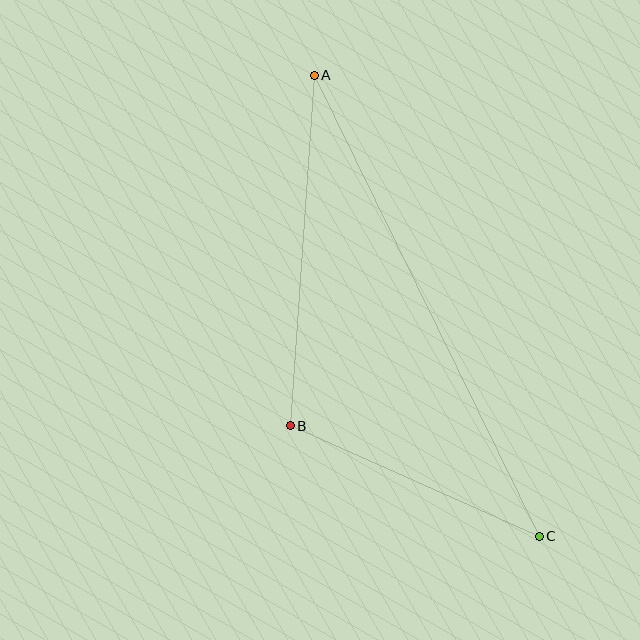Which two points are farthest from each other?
Points A and C are farthest from each other.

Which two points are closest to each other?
Points B and C are closest to each other.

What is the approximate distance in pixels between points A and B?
The distance between A and B is approximately 351 pixels.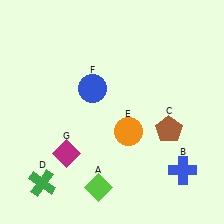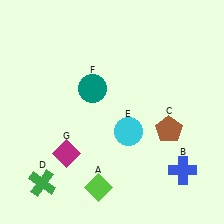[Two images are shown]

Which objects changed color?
E changed from orange to cyan. F changed from blue to teal.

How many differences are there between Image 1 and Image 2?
There are 2 differences between the two images.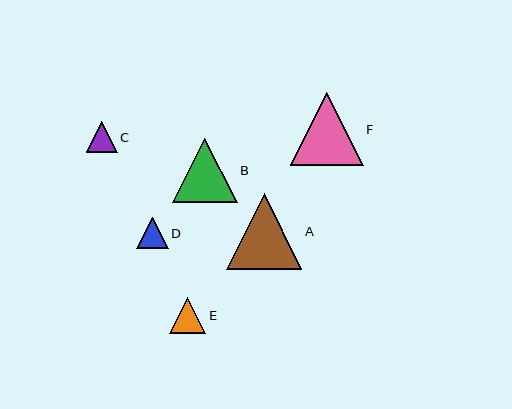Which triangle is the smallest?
Triangle C is the smallest with a size of approximately 31 pixels.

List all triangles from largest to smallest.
From largest to smallest: A, F, B, E, D, C.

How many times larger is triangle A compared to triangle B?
Triangle A is approximately 1.2 times the size of triangle B.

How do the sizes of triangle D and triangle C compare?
Triangle D and triangle C are approximately the same size.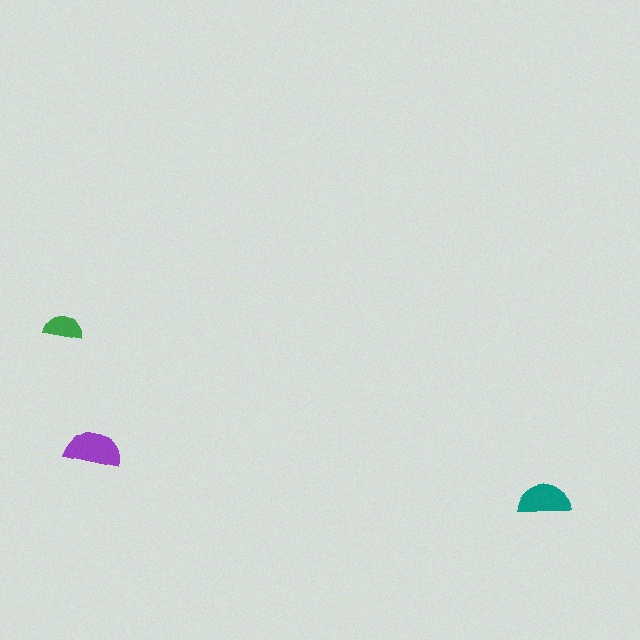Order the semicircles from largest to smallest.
the purple one, the teal one, the green one.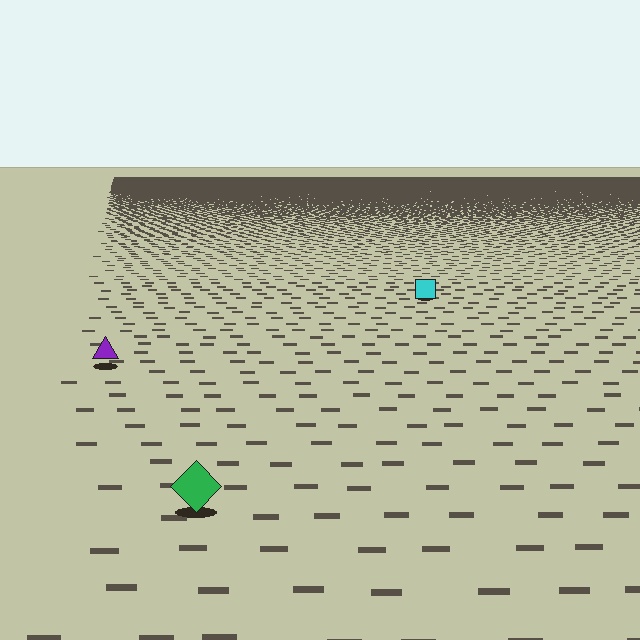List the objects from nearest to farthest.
From nearest to farthest: the green diamond, the purple triangle, the cyan square.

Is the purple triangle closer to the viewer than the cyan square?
Yes. The purple triangle is closer — you can tell from the texture gradient: the ground texture is coarser near it.